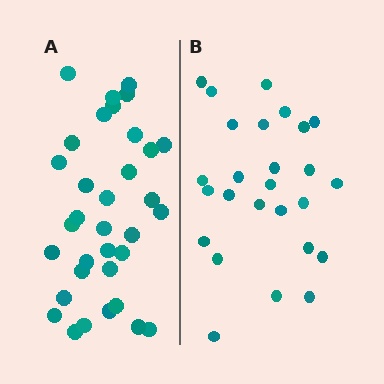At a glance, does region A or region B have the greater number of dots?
Region A (the left region) has more dots.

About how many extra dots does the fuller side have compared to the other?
Region A has roughly 8 or so more dots than region B.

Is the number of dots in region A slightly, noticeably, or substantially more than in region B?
Region A has noticeably more, but not dramatically so. The ratio is roughly 1.3 to 1.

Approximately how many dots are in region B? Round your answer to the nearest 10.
About 30 dots. (The exact count is 26, which rounds to 30.)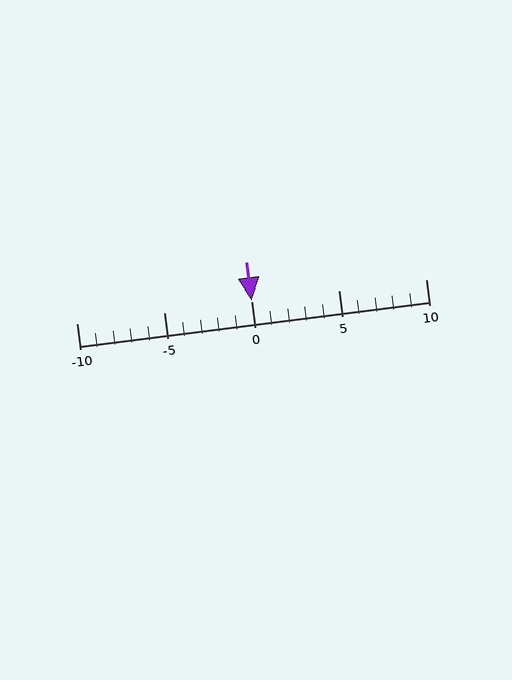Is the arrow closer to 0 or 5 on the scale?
The arrow is closer to 0.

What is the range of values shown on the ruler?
The ruler shows values from -10 to 10.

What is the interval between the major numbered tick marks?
The major tick marks are spaced 5 units apart.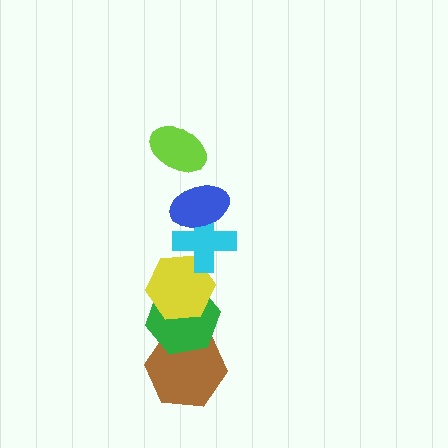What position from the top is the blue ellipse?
The blue ellipse is 2nd from the top.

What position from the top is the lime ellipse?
The lime ellipse is 1st from the top.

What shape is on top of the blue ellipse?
The lime ellipse is on top of the blue ellipse.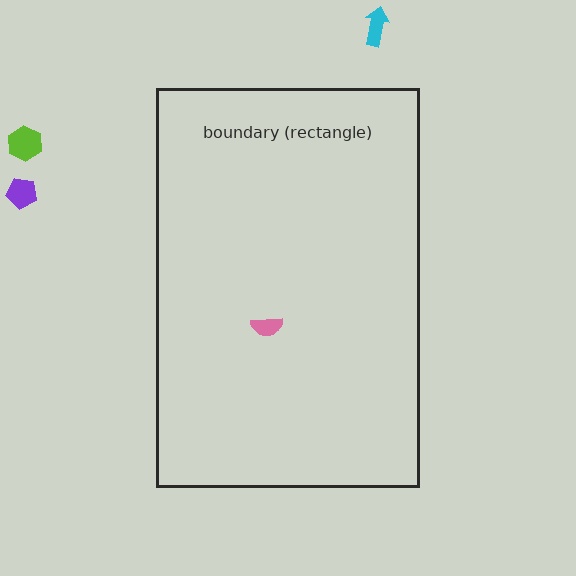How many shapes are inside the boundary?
1 inside, 3 outside.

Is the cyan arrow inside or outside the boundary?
Outside.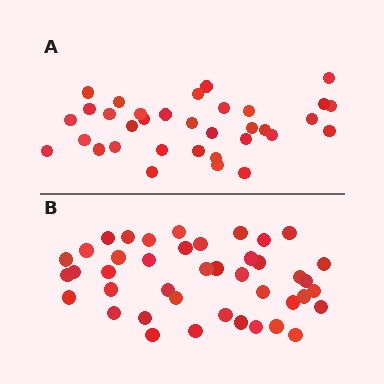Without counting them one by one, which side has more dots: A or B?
Region B (the bottom region) has more dots.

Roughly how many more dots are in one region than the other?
Region B has roughly 8 or so more dots than region A.